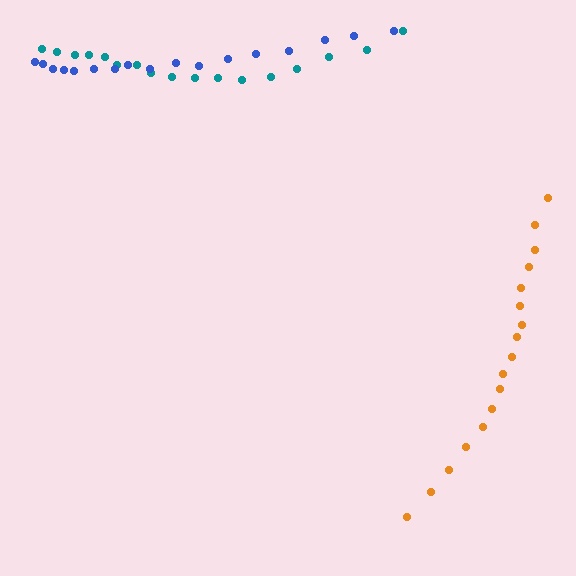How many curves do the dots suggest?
There are 3 distinct paths.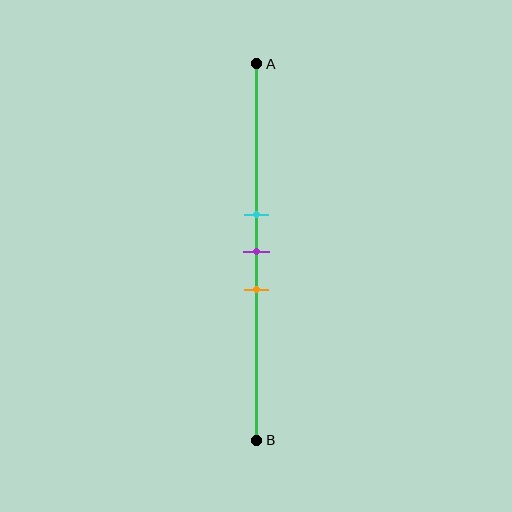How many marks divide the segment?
There are 3 marks dividing the segment.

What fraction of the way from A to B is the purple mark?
The purple mark is approximately 50% (0.5) of the way from A to B.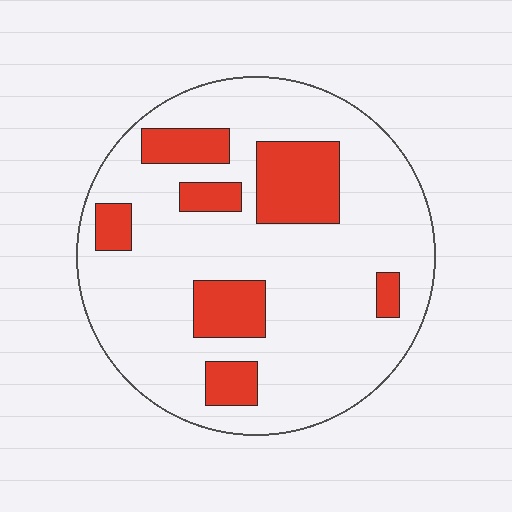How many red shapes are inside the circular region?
7.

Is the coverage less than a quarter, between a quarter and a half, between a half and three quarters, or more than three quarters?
Less than a quarter.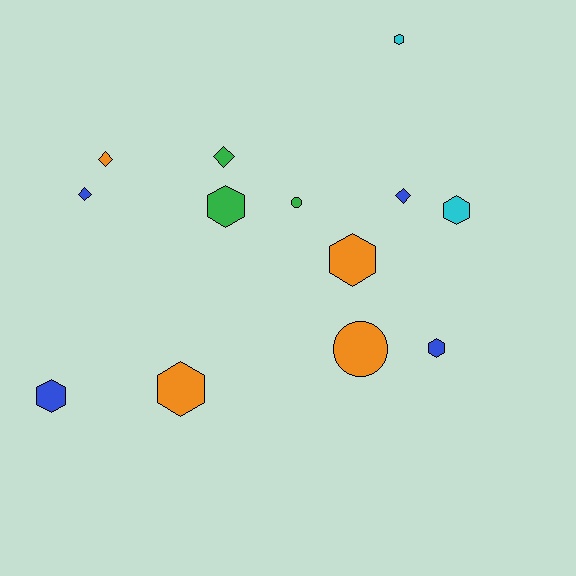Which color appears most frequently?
Orange, with 4 objects.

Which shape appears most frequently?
Hexagon, with 7 objects.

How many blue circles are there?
There are no blue circles.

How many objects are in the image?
There are 13 objects.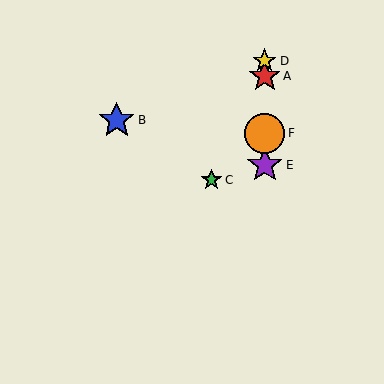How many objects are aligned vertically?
4 objects (A, D, E, F) are aligned vertically.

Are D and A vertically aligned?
Yes, both are at x≈265.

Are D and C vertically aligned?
No, D is at x≈265 and C is at x≈212.